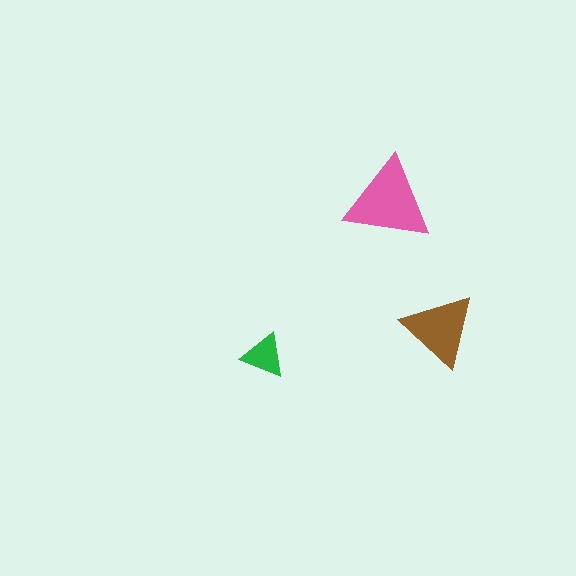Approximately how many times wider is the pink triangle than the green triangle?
About 2 times wider.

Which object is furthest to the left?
The green triangle is leftmost.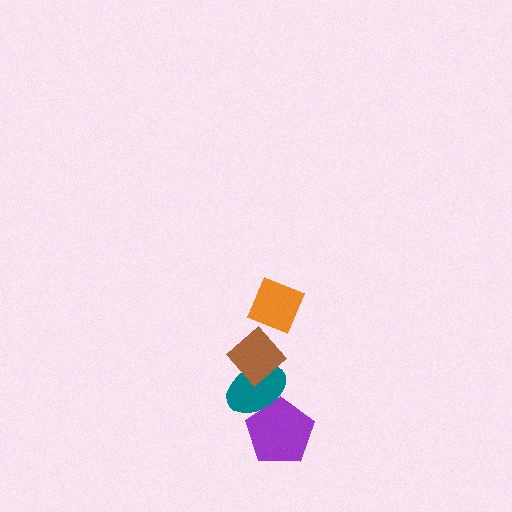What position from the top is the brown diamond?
The brown diamond is 2nd from the top.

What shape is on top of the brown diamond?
The orange diamond is on top of the brown diamond.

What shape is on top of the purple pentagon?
The teal ellipse is on top of the purple pentagon.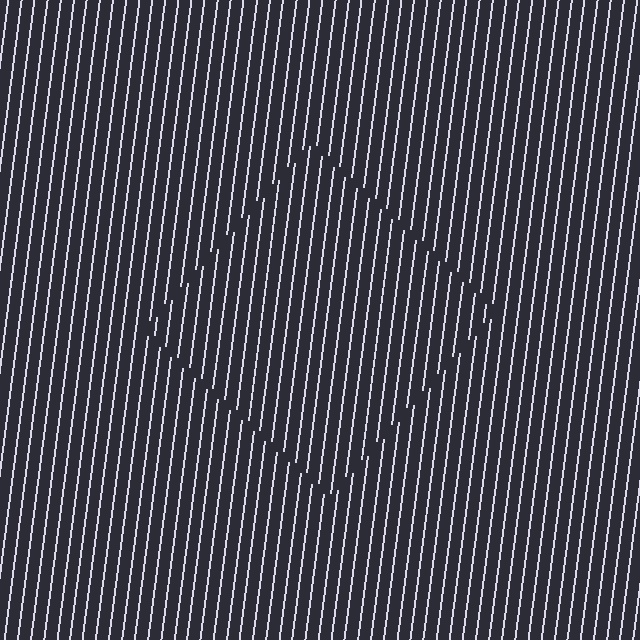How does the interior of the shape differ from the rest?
The interior of the shape contains the same grating, shifted by half a period — the contour is defined by the phase discontinuity where line-ends from the inner and outer gratings abut.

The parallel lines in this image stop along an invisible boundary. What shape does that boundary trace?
An illusory square. The interior of the shape contains the same grating, shifted by half a period — the contour is defined by the phase discontinuity where line-ends from the inner and outer gratings abut.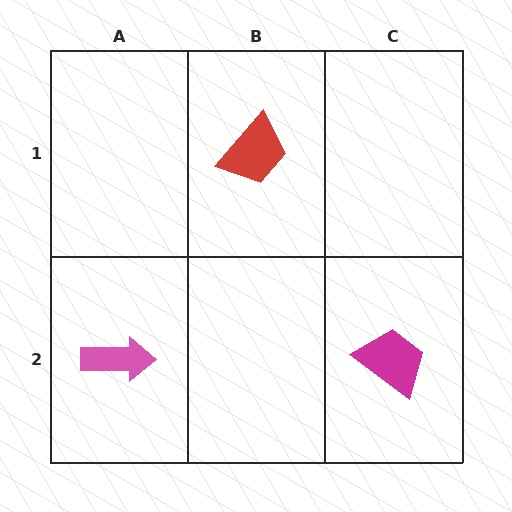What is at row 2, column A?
A pink arrow.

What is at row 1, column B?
A red trapezoid.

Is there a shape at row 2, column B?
No, that cell is empty.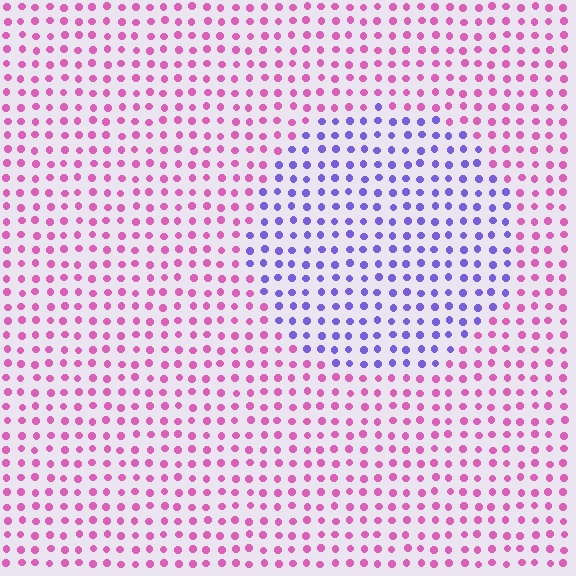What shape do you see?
I see a circle.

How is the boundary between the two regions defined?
The boundary is defined purely by a slight shift in hue (about 64 degrees). Spacing, size, and orientation are identical on both sides.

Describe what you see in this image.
The image is filled with small pink elements in a uniform arrangement. A circle-shaped region is visible where the elements are tinted to a slightly different hue, forming a subtle color boundary.